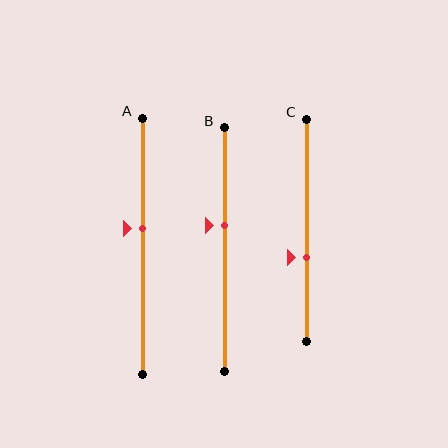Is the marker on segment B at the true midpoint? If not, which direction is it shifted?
No, the marker on segment B is shifted upward by about 10% of the segment length.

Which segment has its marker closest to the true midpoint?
Segment A has its marker closest to the true midpoint.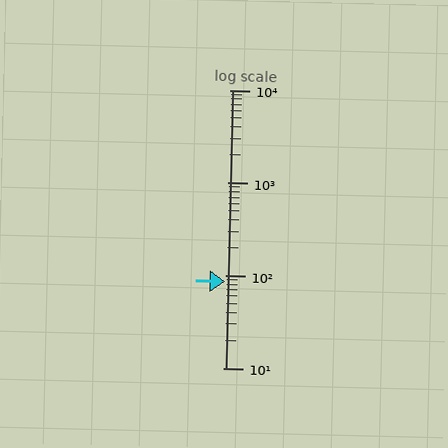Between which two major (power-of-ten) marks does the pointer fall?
The pointer is between 10 and 100.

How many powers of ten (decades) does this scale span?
The scale spans 3 decades, from 10 to 10000.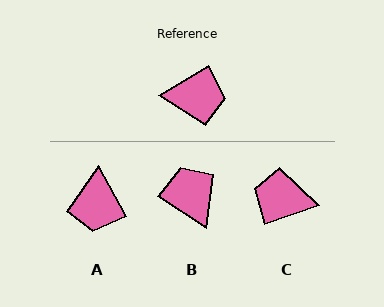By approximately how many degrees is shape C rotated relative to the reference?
Approximately 168 degrees counter-clockwise.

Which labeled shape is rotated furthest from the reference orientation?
C, about 168 degrees away.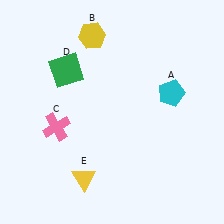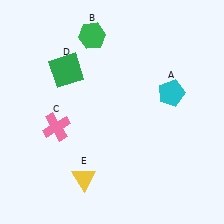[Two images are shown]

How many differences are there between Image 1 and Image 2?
There is 1 difference between the two images.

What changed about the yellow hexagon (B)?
In Image 1, B is yellow. In Image 2, it changed to green.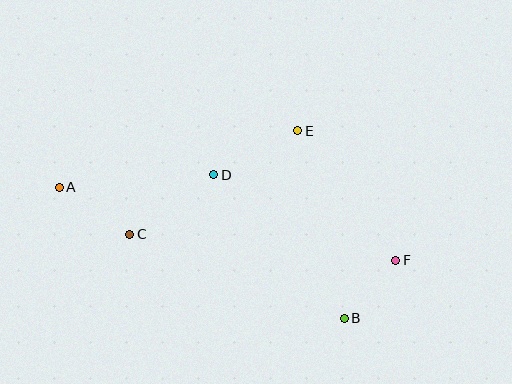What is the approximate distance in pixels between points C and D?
The distance between C and D is approximately 103 pixels.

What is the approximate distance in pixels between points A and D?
The distance between A and D is approximately 155 pixels.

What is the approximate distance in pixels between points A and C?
The distance between A and C is approximately 85 pixels.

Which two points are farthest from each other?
Points A and F are farthest from each other.